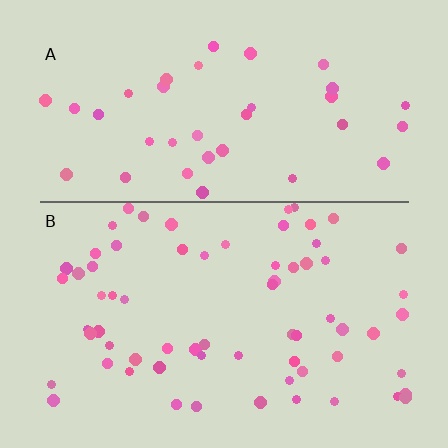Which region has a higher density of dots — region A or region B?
B (the bottom).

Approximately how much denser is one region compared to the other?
Approximately 1.8× — region B over region A.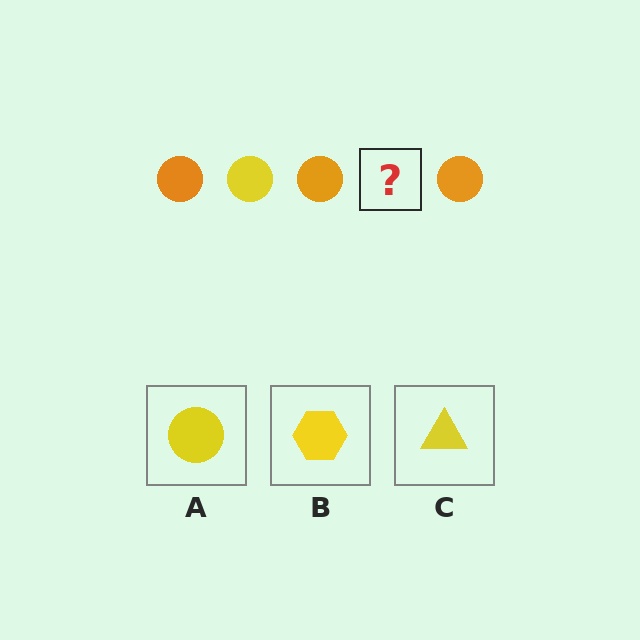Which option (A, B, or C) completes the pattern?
A.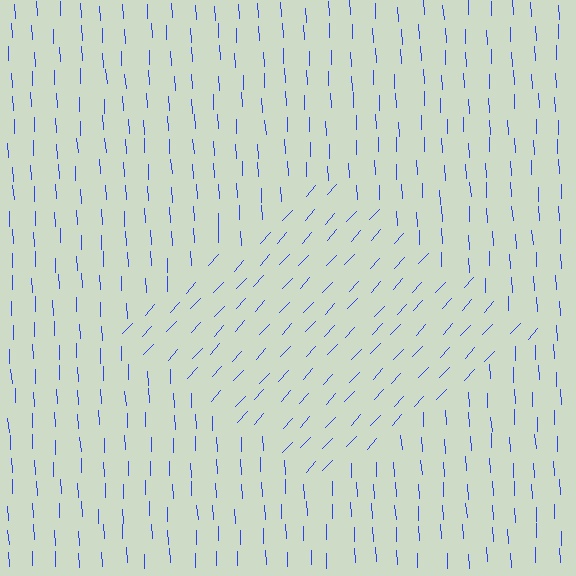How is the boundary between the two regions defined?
The boundary is defined purely by a change in line orientation (approximately 45 degrees difference). All lines are the same color and thickness.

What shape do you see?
I see a diamond.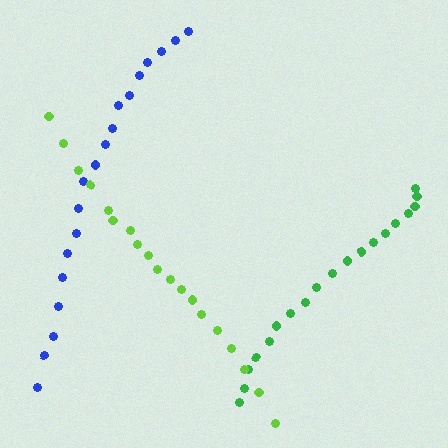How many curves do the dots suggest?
There are 3 distinct paths.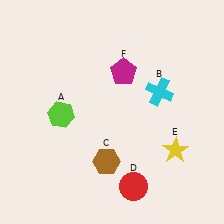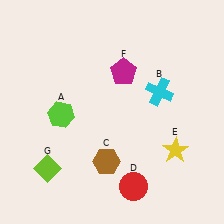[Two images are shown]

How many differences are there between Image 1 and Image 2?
There is 1 difference between the two images.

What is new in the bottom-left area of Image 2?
A lime diamond (G) was added in the bottom-left area of Image 2.